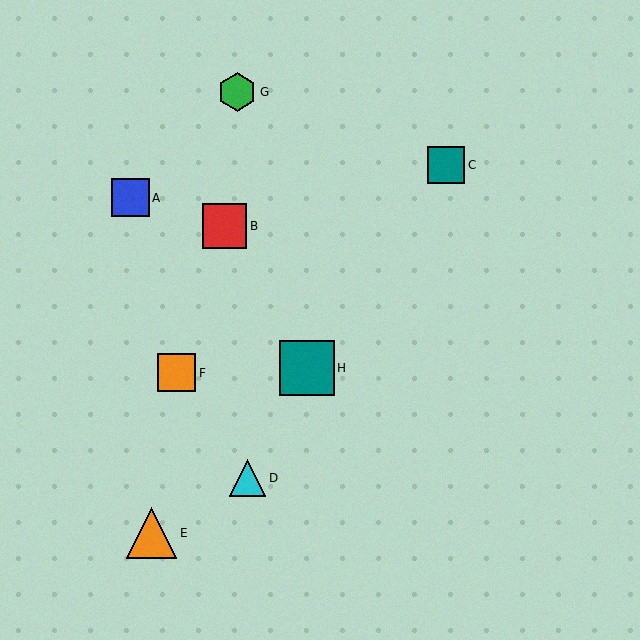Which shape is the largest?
The teal square (labeled H) is the largest.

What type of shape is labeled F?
Shape F is an orange square.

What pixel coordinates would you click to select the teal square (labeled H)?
Click at (307, 368) to select the teal square H.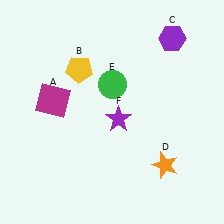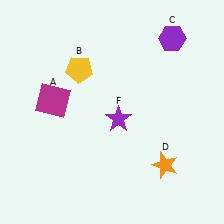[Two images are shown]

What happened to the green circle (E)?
The green circle (E) was removed in Image 2. It was in the top-right area of Image 1.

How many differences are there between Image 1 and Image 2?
There is 1 difference between the two images.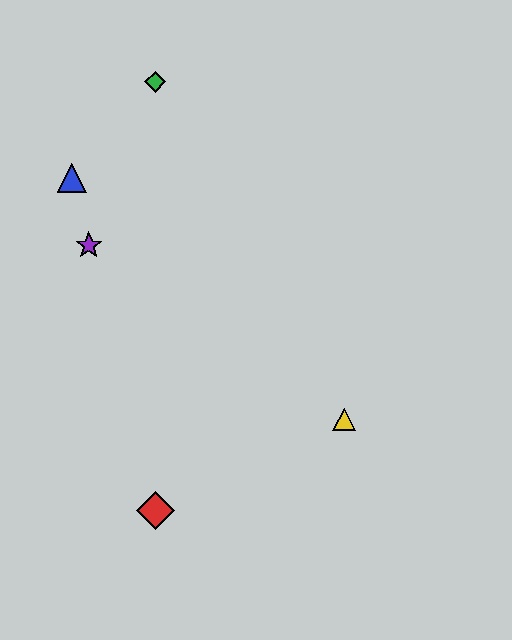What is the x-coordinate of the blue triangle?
The blue triangle is at x≈72.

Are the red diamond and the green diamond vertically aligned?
Yes, both are at x≈155.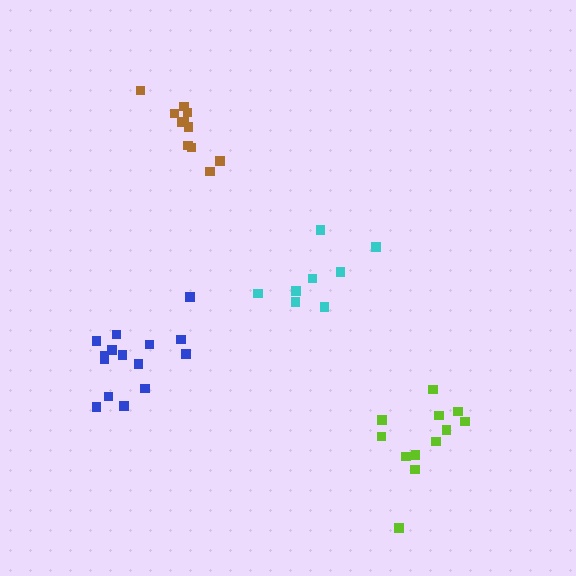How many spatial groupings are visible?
There are 4 spatial groupings.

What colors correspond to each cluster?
The clusters are colored: brown, lime, cyan, blue.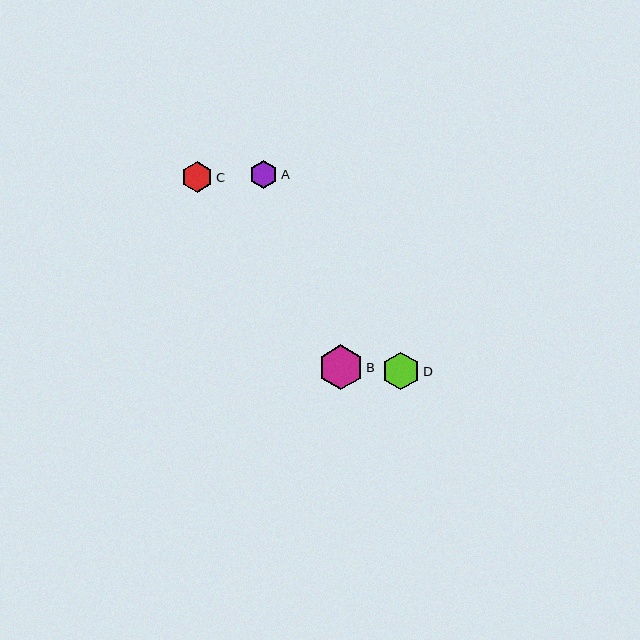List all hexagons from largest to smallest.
From largest to smallest: B, D, C, A.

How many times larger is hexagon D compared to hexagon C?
Hexagon D is approximately 1.2 times the size of hexagon C.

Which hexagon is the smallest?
Hexagon A is the smallest with a size of approximately 28 pixels.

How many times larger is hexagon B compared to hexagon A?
Hexagon B is approximately 1.6 times the size of hexagon A.